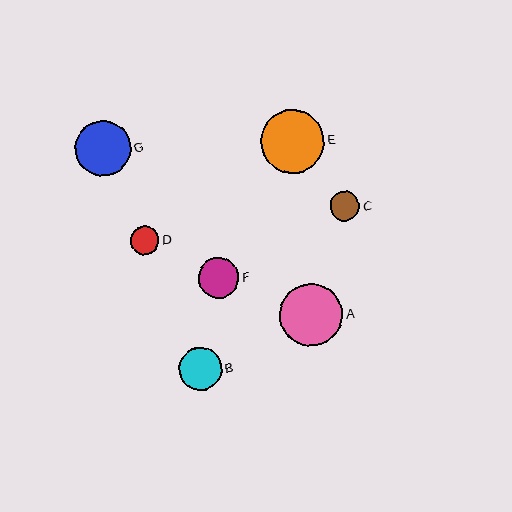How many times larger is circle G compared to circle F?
Circle G is approximately 1.4 times the size of circle F.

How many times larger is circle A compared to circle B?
Circle A is approximately 1.5 times the size of circle B.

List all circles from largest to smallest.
From largest to smallest: E, A, G, B, F, C, D.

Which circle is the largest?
Circle E is the largest with a size of approximately 64 pixels.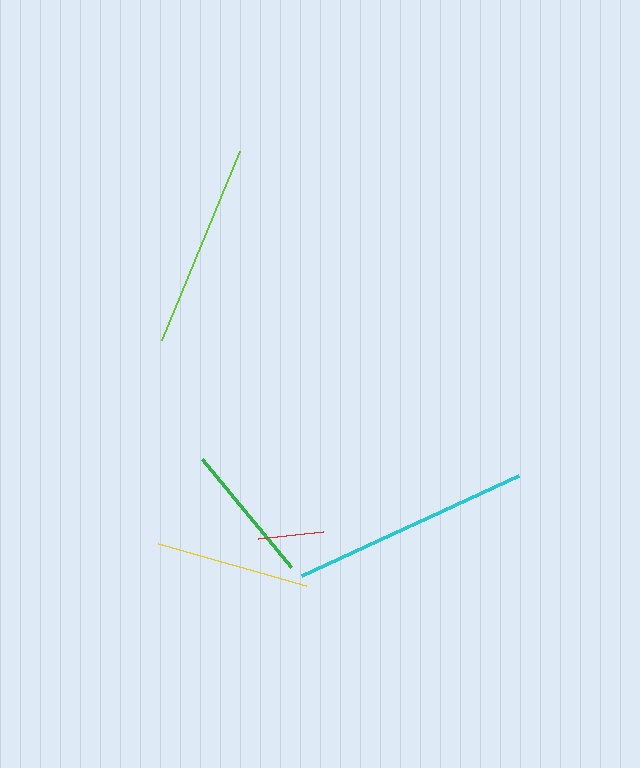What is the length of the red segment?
The red segment is approximately 65 pixels long.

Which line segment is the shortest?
The red line is the shortest at approximately 65 pixels.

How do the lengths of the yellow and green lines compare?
The yellow and green lines are approximately the same length.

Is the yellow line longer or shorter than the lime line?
The lime line is longer than the yellow line.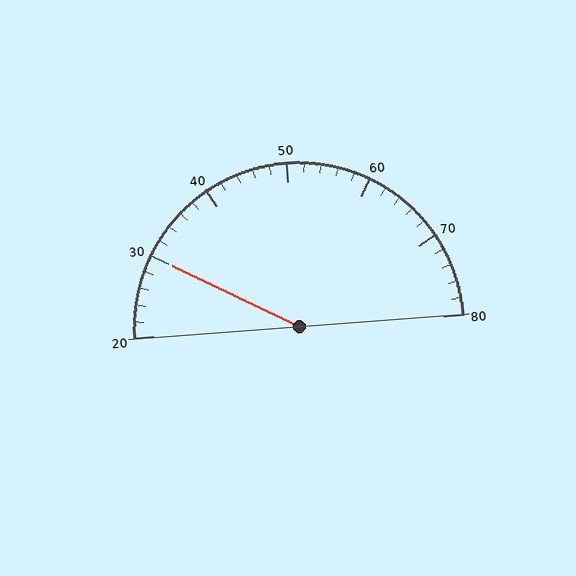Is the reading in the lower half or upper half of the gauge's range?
The reading is in the lower half of the range (20 to 80).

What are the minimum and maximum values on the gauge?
The gauge ranges from 20 to 80.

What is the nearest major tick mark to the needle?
The nearest major tick mark is 30.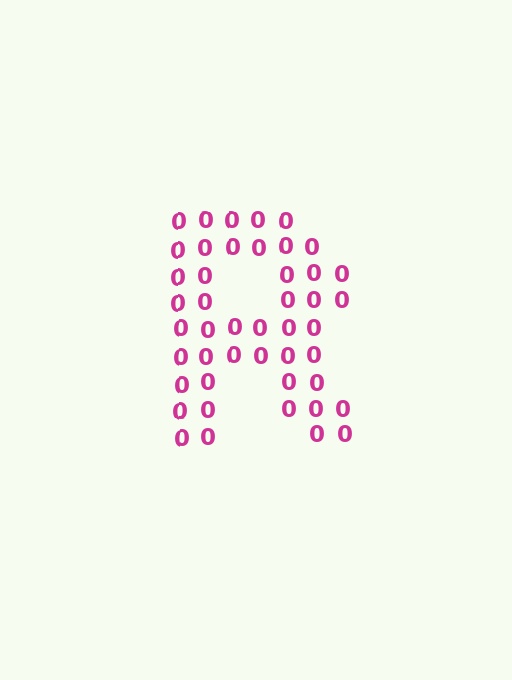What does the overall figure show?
The overall figure shows the letter R.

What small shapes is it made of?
It is made of small digit 0's.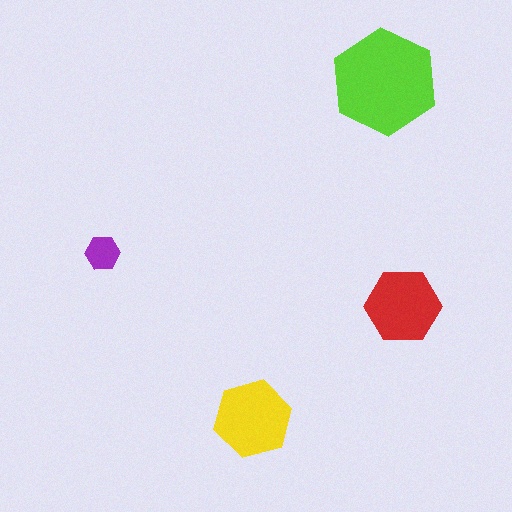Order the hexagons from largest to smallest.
the lime one, the yellow one, the red one, the purple one.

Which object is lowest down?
The yellow hexagon is bottommost.